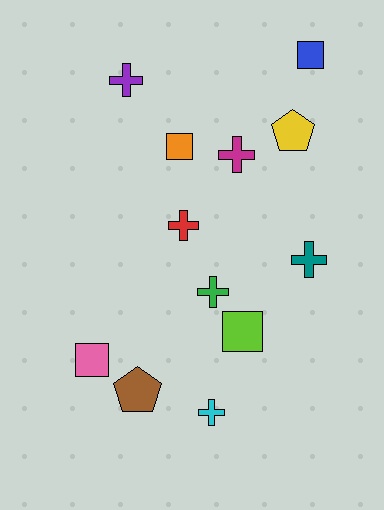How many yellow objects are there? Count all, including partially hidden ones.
There is 1 yellow object.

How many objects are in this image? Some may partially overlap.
There are 12 objects.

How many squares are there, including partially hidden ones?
There are 4 squares.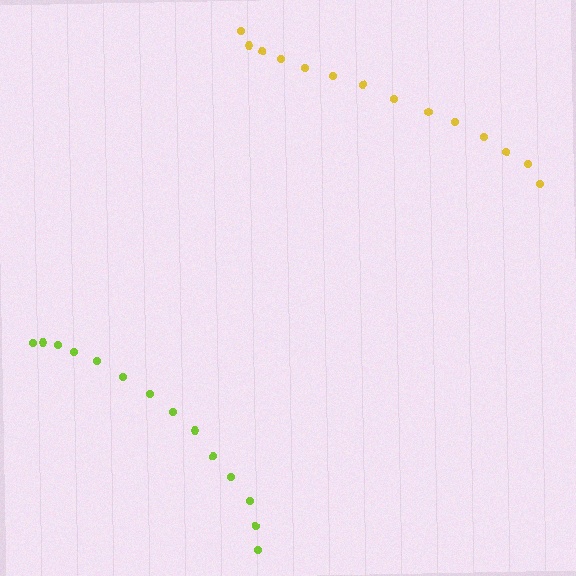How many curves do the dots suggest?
There are 2 distinct paths.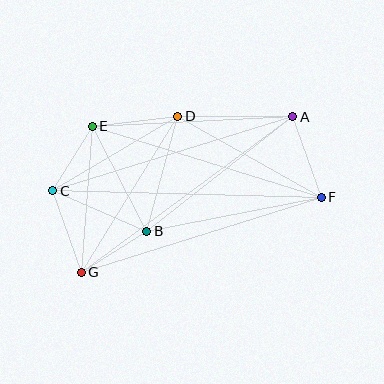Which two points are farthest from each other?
Points C and F are farthest from each other.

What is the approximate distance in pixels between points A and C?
The distance between A and C is approximately 251 pixels.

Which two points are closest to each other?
Points C and E are closest to each other.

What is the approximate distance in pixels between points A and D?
The distance between A and D is approximately 115 pixels.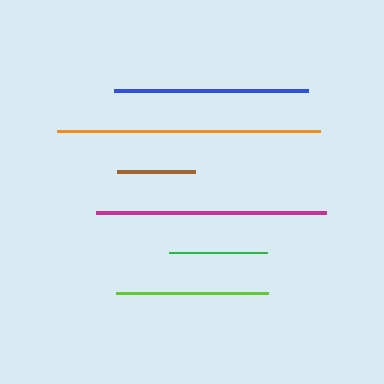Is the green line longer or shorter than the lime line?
The lime line is longer than the green line.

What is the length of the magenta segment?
The magenta segment is approximately 230 pixels long.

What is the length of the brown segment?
The brown segment is approximately 78 pixels long.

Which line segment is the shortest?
The brown line is the shortest at approximately 78 pixels.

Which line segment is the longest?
The orange line is the longest at approximately 263 pixels.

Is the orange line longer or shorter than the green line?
The orange line is longer than the green line.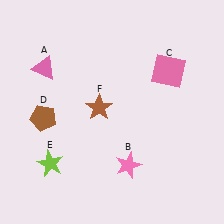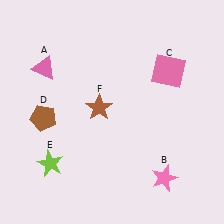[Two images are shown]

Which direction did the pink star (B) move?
The pink star (B) moved right.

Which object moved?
The pink star (B) moved right.